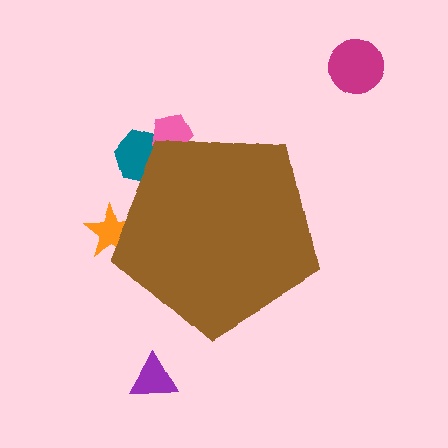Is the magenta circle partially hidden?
No, the magenta circle is fully visible.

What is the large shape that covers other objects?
A brown pentagon.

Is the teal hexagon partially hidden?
Yes, the teal hexagon is partially hidden behind the brown pentagon.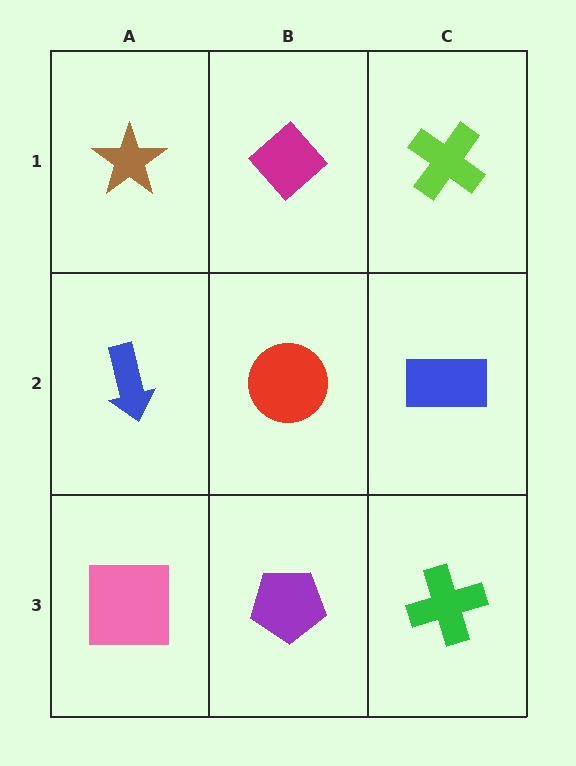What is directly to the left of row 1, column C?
A magenta diamond.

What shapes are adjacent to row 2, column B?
A magenta diamond (row 1, column B), a purple pentagon (row 3, column B), a blue arrow (row 2, column A), a blue rectangle (row 2, column C).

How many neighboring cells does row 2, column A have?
3.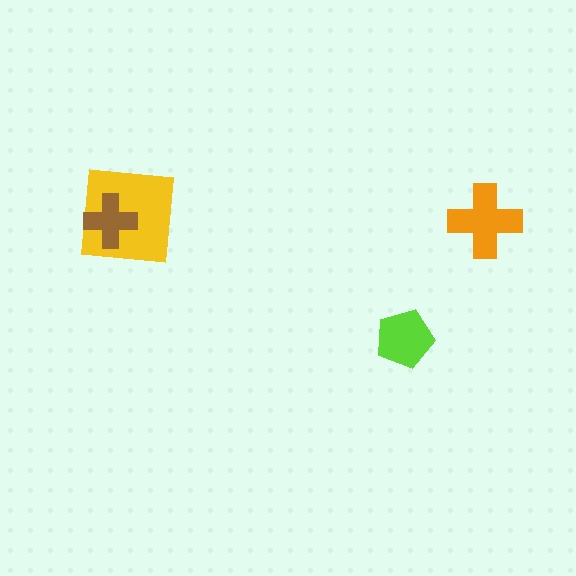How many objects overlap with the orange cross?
0 objects overlap with the orange cross.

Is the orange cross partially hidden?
No, no other shape covers it.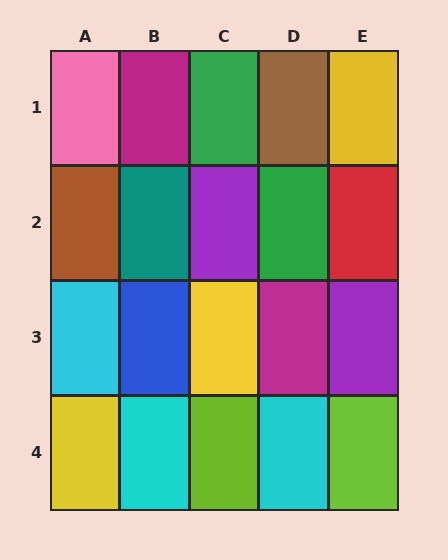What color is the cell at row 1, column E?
Yellow.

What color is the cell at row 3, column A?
Cyan.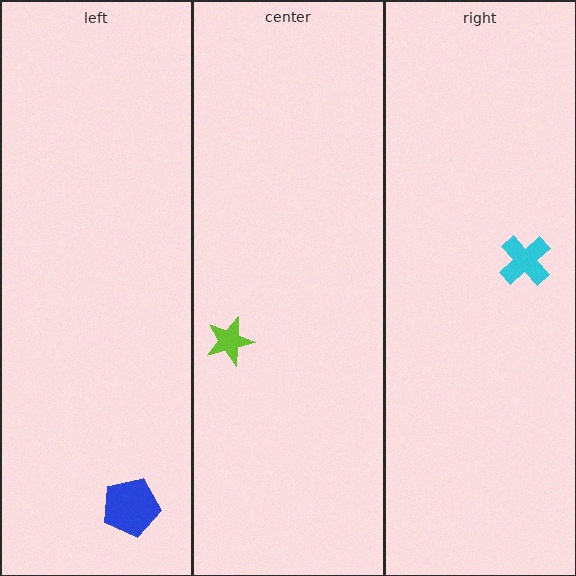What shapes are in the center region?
The lime star.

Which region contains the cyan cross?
The right region.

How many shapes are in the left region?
1.